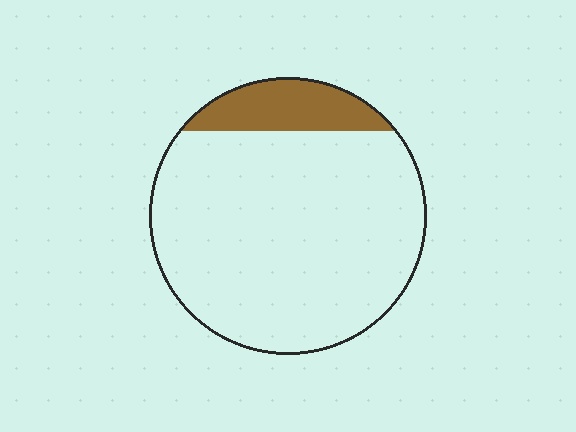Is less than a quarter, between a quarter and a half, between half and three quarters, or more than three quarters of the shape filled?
Less than a quarter.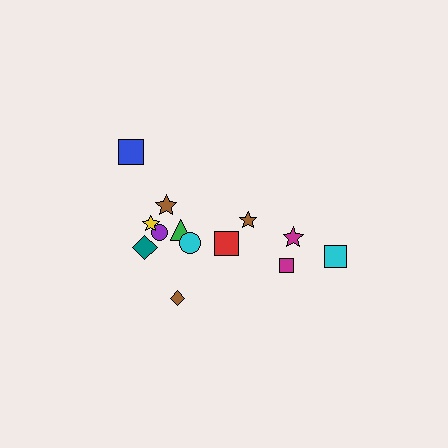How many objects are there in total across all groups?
There are 13 objects.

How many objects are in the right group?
There are 5 objects.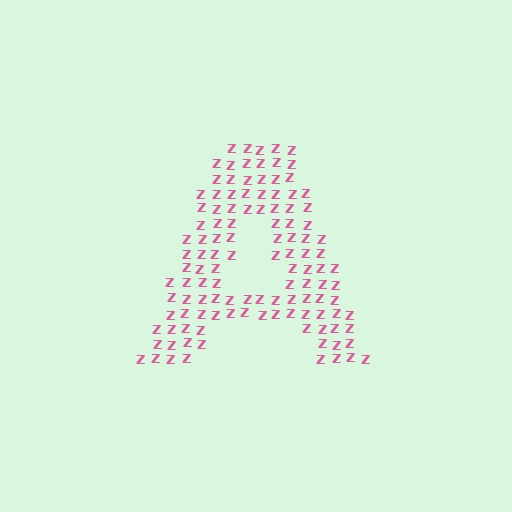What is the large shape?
The large shape is the letter A.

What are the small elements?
The small elements are letter Z's.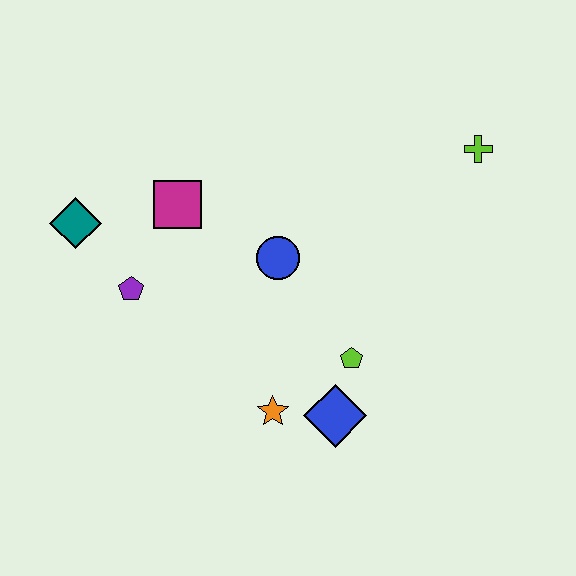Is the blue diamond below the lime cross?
Yes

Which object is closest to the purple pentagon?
The teal diamond is closest to the purple pentagon.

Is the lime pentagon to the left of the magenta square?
No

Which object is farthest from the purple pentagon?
The lime cross is farthest from the purple pentagon.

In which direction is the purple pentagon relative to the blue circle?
The purple pentagon is to the left of the blue circle.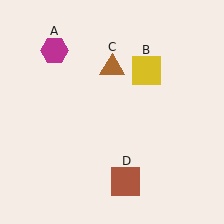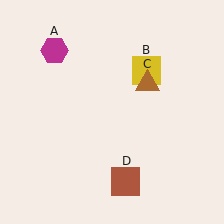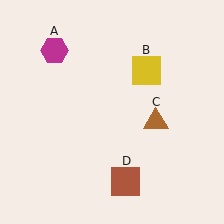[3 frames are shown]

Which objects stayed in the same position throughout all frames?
Magenta hexagon (object A) and yellow square (object B) and brown square (object D) remained stationary.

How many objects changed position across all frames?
1 object changed position: brown triangle (object C).